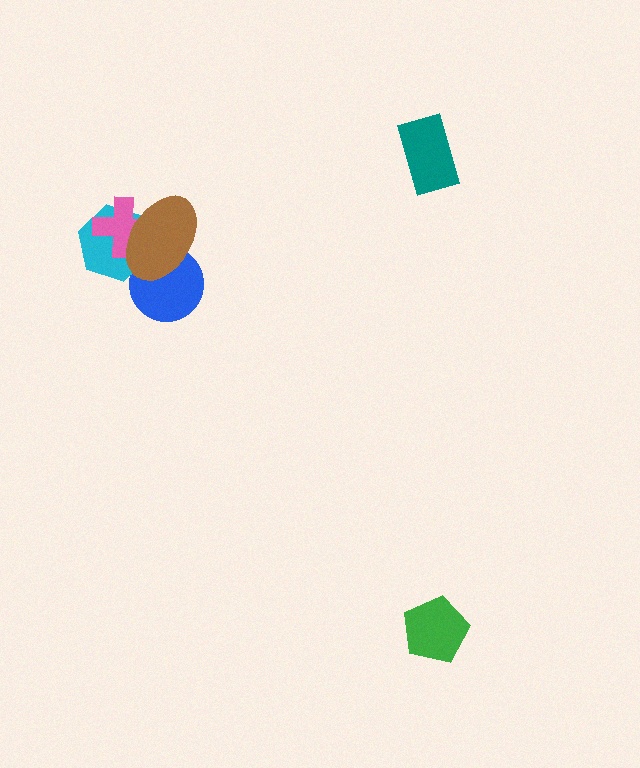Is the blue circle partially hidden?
Yes, it is partially covered by another shape.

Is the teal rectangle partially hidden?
No, no other shape covers it.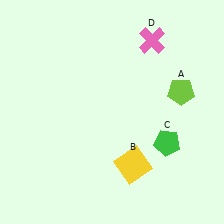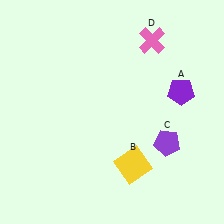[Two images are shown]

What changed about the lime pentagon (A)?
In Image 1, A is lime. In Image 2, it changed to purple.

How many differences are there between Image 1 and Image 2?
There are 2 differences between the two images.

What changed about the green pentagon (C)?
In Image 1, C is green. In Image 2, it changed to purple.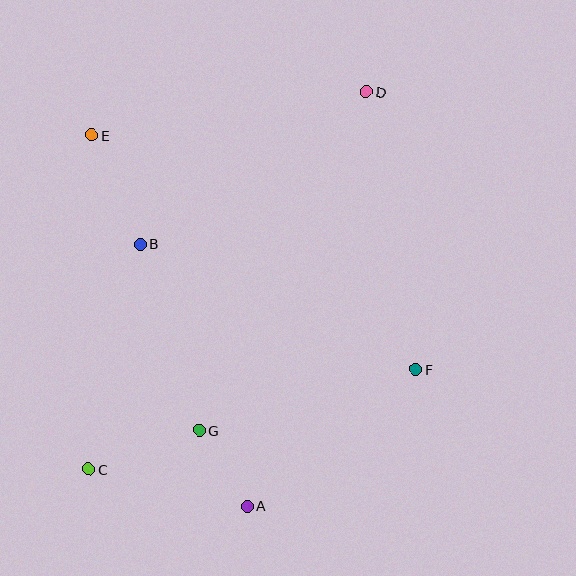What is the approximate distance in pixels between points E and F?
The distance between E and F is approximately 399 pixels.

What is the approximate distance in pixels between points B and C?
The distance between B and C is approximately 231 pixels.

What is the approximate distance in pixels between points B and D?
The distance between B and D is approximately 273 pixels.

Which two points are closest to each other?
Points A and G are closest to each other.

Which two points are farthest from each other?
Points C and D are farthest from each other.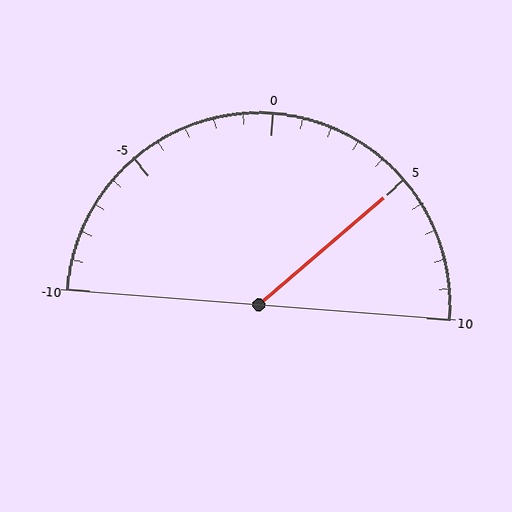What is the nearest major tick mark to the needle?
The nearest major tick mark is 5.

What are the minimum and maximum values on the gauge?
The gauge ranges from -10 to 10.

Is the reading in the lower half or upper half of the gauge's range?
The reading is in the upper half of the range (-10 to 10).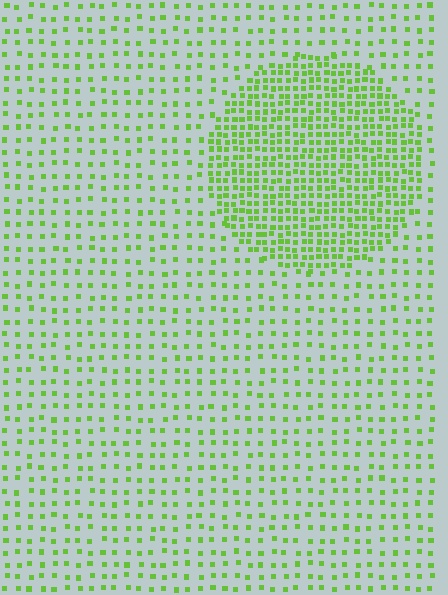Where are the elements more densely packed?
The elements are more densely packed inside the circle boundary.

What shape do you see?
I see a circle.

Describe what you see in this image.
The image contains small lime elements arranged at two different densities. A circle-shaped region is visible where the elements are more densely packed than the surrounding area.